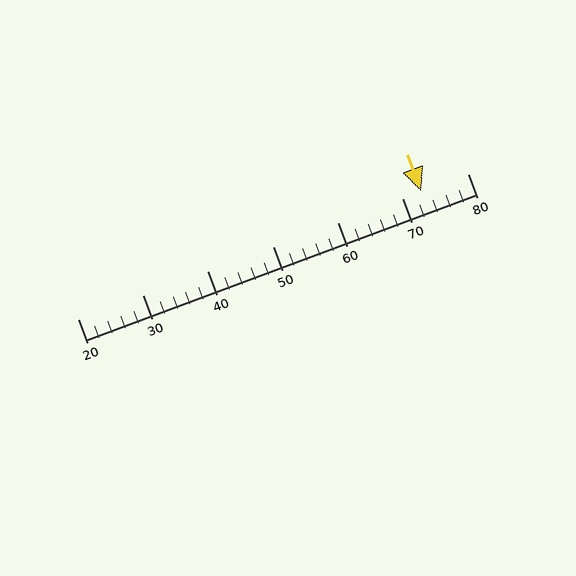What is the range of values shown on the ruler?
The ruler shows values from 20 to 80.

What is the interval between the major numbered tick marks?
The major tick marks are spaced 10 units apart.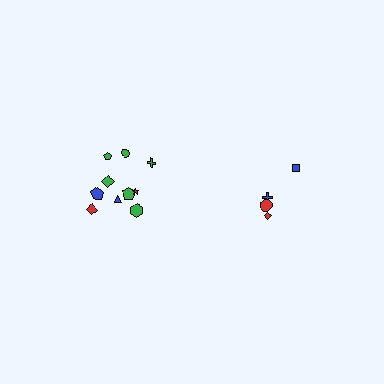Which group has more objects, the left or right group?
The left group.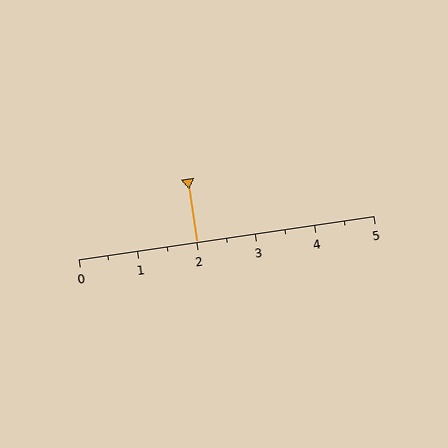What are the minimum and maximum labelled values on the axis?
The axis runs from 0 to 5.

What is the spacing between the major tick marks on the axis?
The major ticks are spaced 1 apart.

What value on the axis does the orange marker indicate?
The marker indicates approximately 2.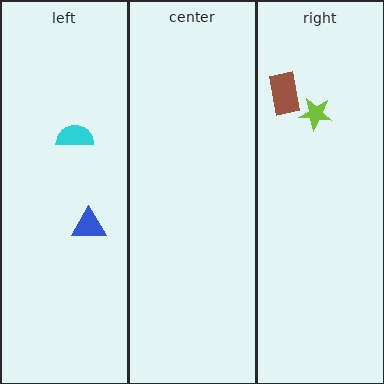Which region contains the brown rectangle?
The right region.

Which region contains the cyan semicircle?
The left region.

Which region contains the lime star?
The right region.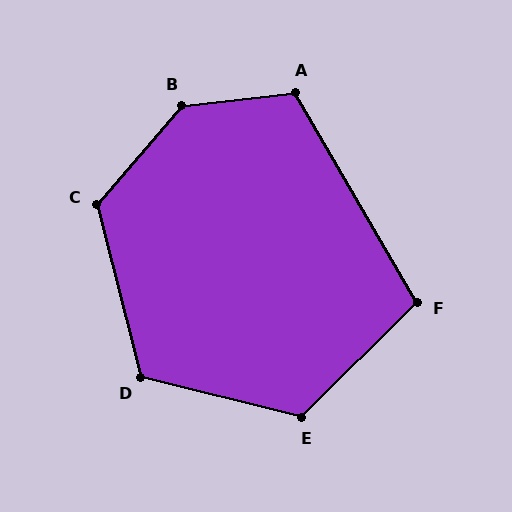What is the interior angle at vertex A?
Approximately 114 degrees (obtuse).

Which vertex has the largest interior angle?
B, at approximately 137 degrees.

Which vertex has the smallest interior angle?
F, at approximately 105 degrees.